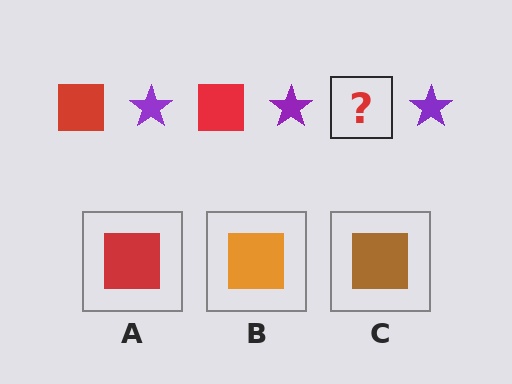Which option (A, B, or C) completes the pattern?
A.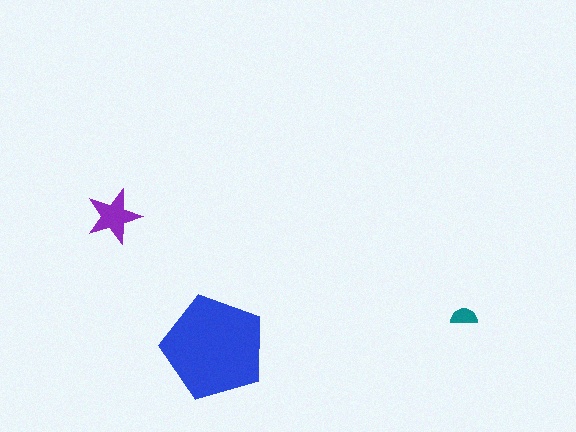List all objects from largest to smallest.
The blue pentagon, the purple star, the teal semicircle.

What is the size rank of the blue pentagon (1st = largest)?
1st.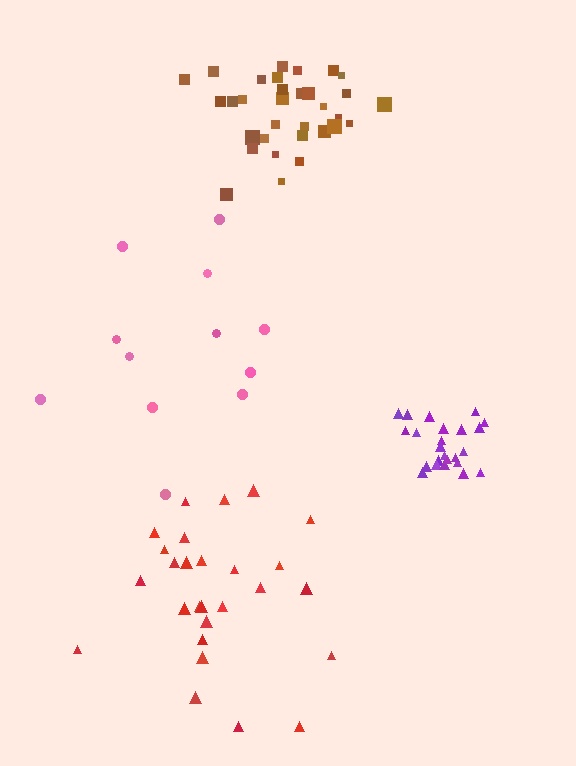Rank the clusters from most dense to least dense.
purple, brown, red, pink.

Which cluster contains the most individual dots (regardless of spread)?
Brown (33).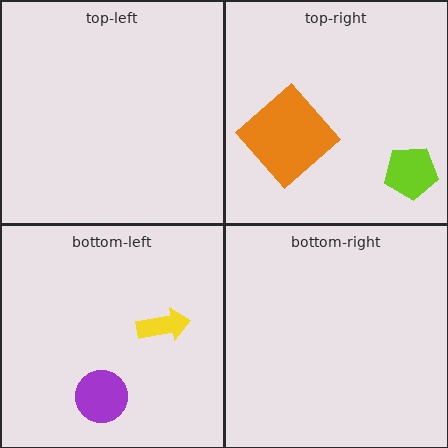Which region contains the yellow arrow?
The bottom-left region.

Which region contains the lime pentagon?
The top-right region.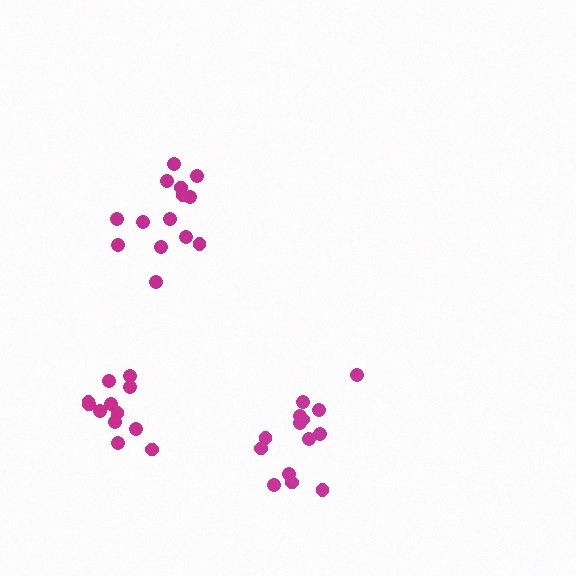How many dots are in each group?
Group 1: 14 dots, Group 2: 14 dots, Group 3: 12 dots (40 total).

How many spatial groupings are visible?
There are 3 spatial groupings.